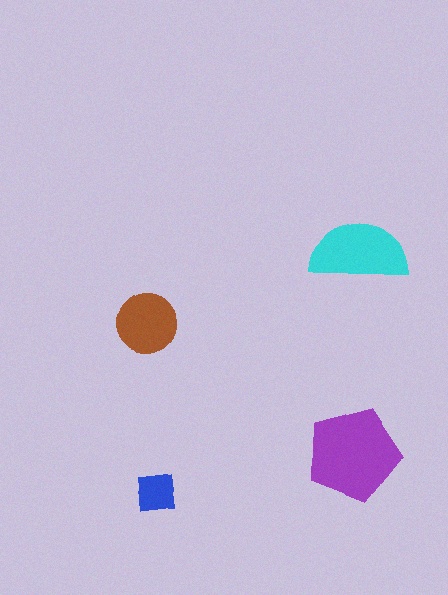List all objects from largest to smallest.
The purple pentagon, the cyan semicircle, the brown circle, the blue square.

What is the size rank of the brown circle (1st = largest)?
3rd.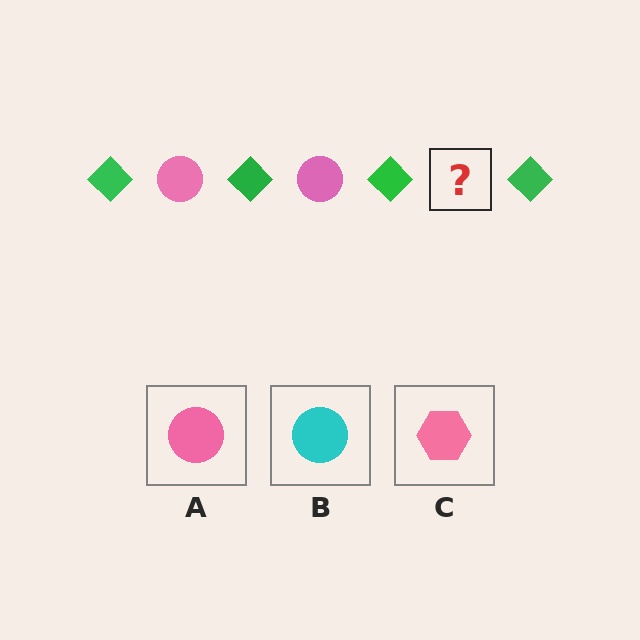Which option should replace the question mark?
Option A.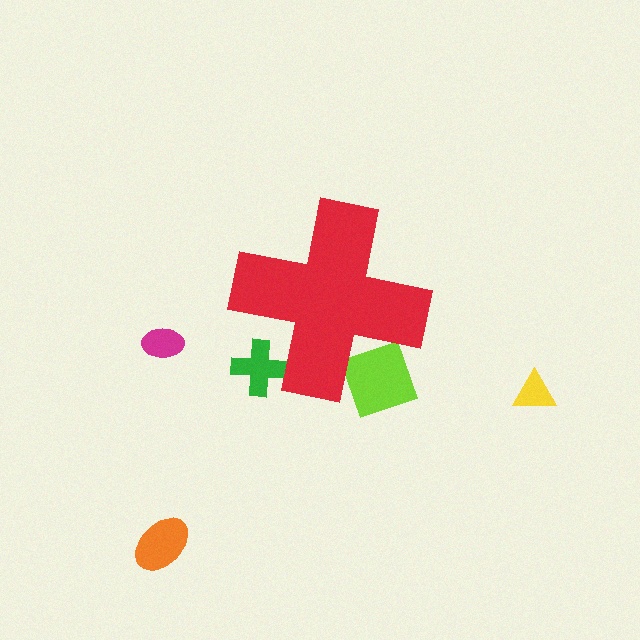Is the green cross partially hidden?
Yes, the green cross is partially hidden behind the red cross.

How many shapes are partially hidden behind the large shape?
2 shapes are partially hidden.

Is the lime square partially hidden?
Yes, the lime square is partially hidden behind the red cross.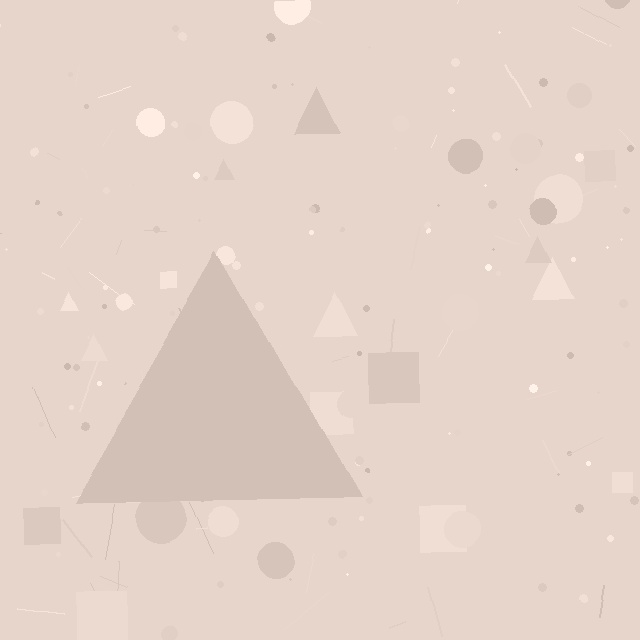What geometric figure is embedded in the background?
A triangle is embedded in the background.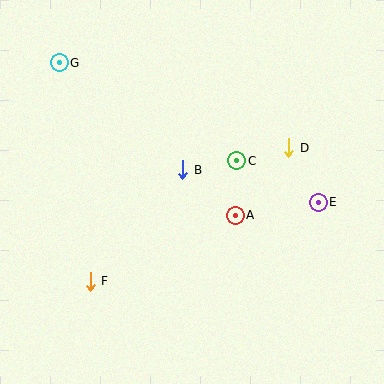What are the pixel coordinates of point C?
Point C is at (237, 161).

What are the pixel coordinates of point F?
Point F is at (90, 281).